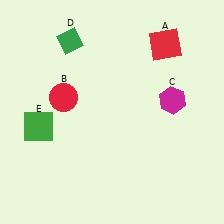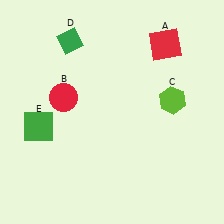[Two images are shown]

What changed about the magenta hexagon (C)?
In Image 1, C is magenta. In Image 2, it changed to lime.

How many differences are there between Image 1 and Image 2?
There is 1 difference between the two images.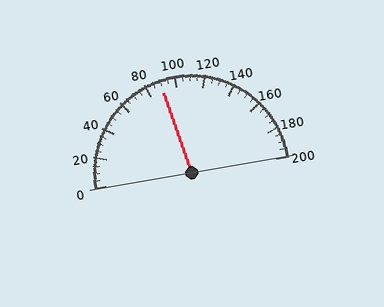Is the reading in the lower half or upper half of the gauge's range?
The reading is in the lower half of the range (0 to 200).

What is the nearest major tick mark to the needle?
The nearest major tick mark is 80.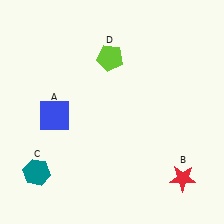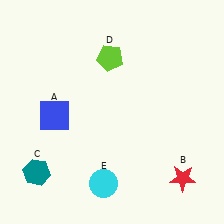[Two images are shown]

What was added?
A cyan circle (E) was added in Image 2.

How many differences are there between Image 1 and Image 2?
There is 1 difference between the two images.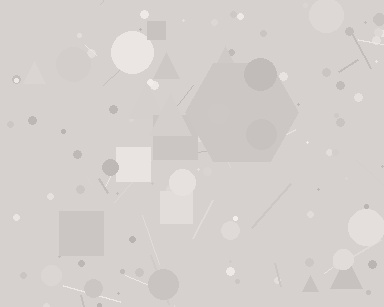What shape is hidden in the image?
A hexagon is hidden in the image.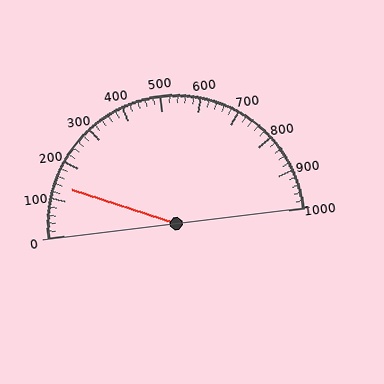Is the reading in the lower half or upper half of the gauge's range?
The reading is in the lower half of the range (0 to 1000).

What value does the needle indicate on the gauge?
The needle indicates approximately 140.